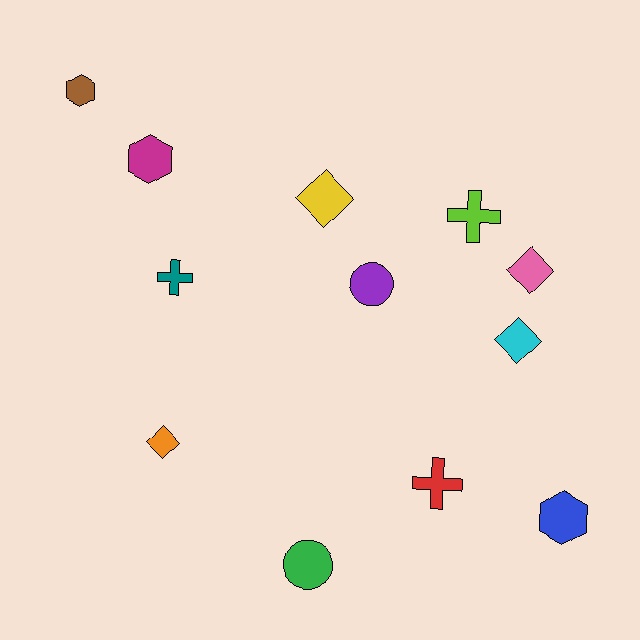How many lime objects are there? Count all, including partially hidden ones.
There is 1 lime object.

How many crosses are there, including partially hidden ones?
There are 3 crosses.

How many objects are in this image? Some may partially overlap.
There are 12 objects.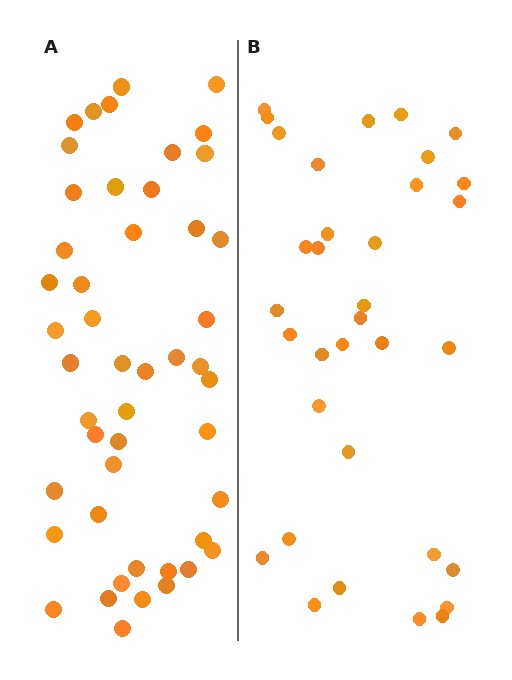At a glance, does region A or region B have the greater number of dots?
Region A (the left region) has more dots.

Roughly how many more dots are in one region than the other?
Region A has approximately 15 more dots than region B.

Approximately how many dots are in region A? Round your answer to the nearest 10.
About 50 dots. (The exact count is 48, which rounds to 50.)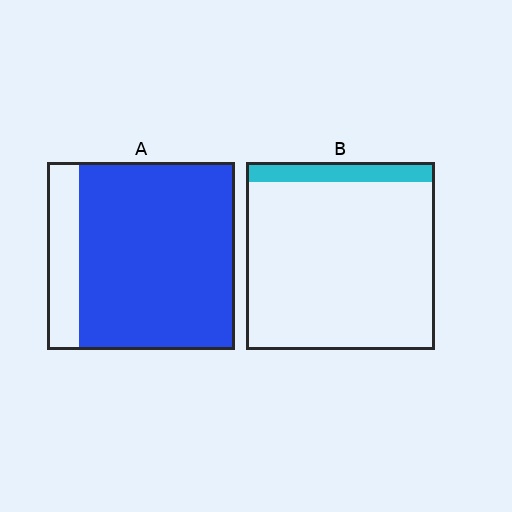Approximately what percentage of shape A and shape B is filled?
A is approximately 85% and B is approximately 10%.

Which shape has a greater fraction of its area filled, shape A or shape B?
Shape A.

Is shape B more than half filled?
No.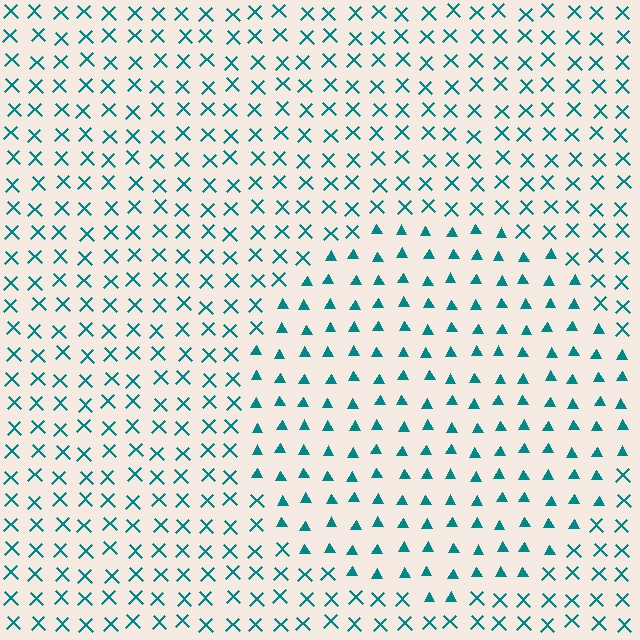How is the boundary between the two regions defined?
The boundary is defined by a change in element shape: triangles inside vs. X marks outside. All elements share the same color and spacing.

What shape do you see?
I see a circle.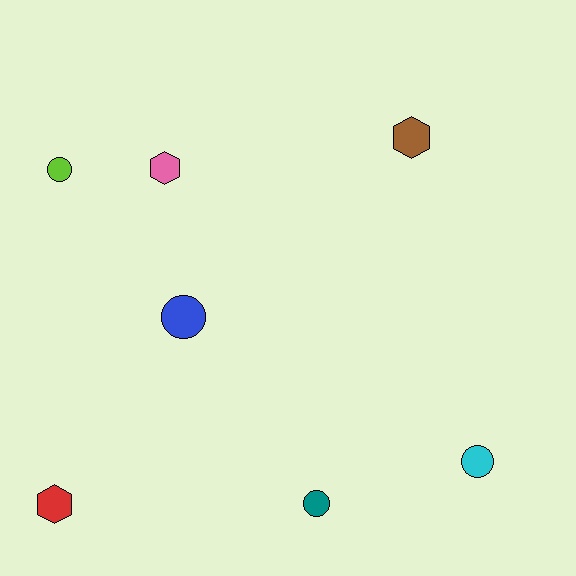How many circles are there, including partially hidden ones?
There are 4 circles.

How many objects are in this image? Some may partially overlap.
There are 7 objects.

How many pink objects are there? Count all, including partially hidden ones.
There is 1 pink object.